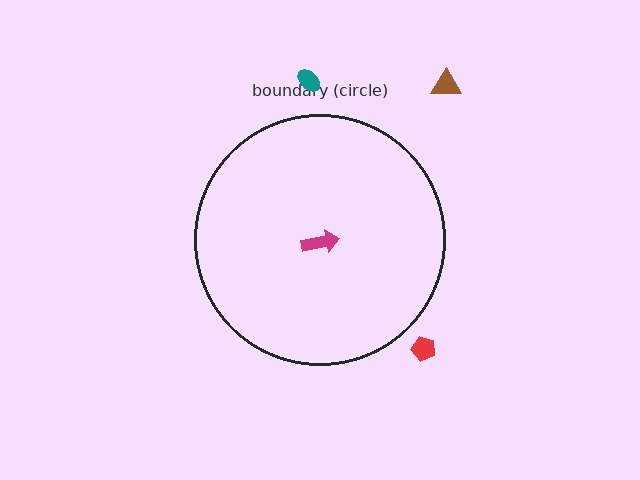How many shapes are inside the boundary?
1 inside, 3 outside.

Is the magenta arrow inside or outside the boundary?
Inside.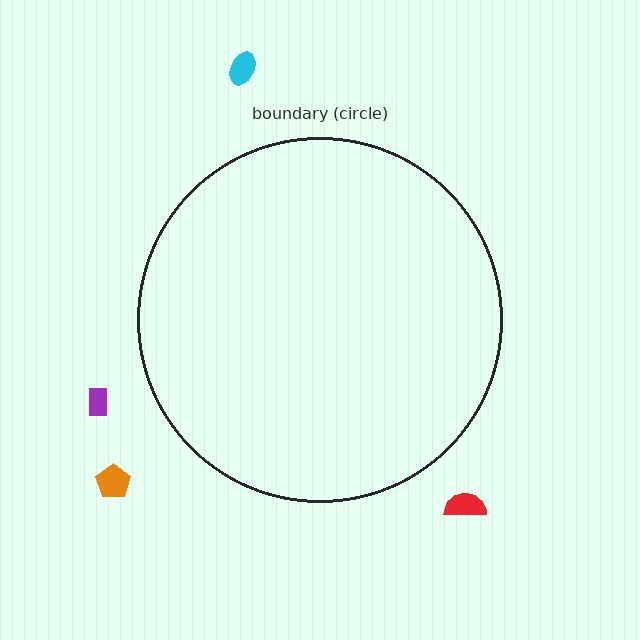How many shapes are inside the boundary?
0 inside, 4 outside.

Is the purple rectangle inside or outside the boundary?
Outside.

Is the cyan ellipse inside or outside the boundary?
Outside.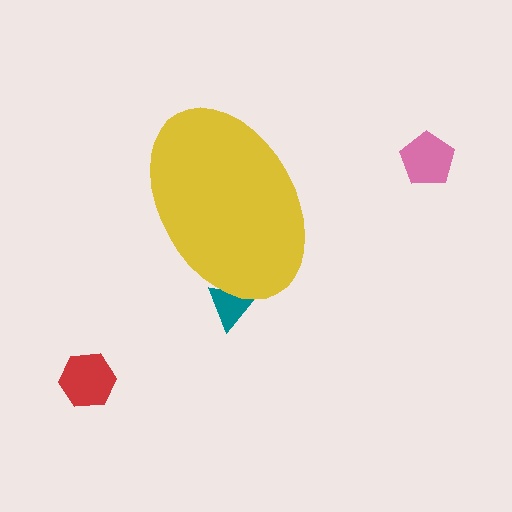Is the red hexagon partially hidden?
No, the red hexagon is fully visible.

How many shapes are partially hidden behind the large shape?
1 shape is partially hidden.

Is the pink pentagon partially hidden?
No, the pink pentagon is fully visible.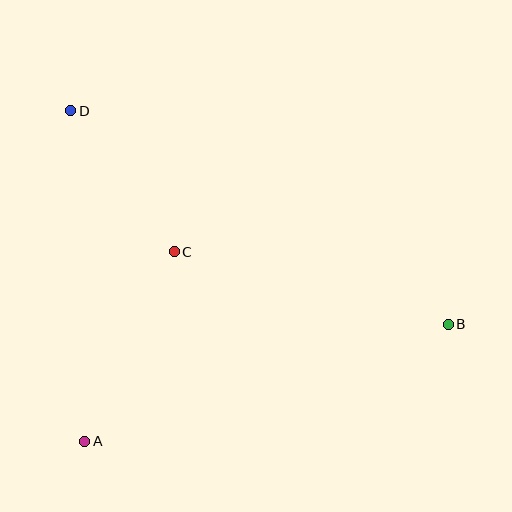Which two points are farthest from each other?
Points B and D are farthest from each other.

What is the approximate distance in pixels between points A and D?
The distance between A and D is approximately 331 pixels.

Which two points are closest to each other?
Points C and D are closest to each other.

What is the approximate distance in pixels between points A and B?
The distance between A and B is approximately 382 pixels.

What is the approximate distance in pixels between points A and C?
The distance between A and C is approximately 210 pixels.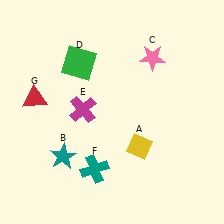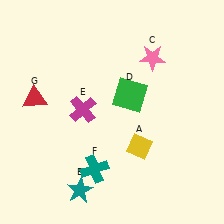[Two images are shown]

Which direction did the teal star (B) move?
The teal star (B) moved down.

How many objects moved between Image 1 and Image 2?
2 objects moved between the two images.